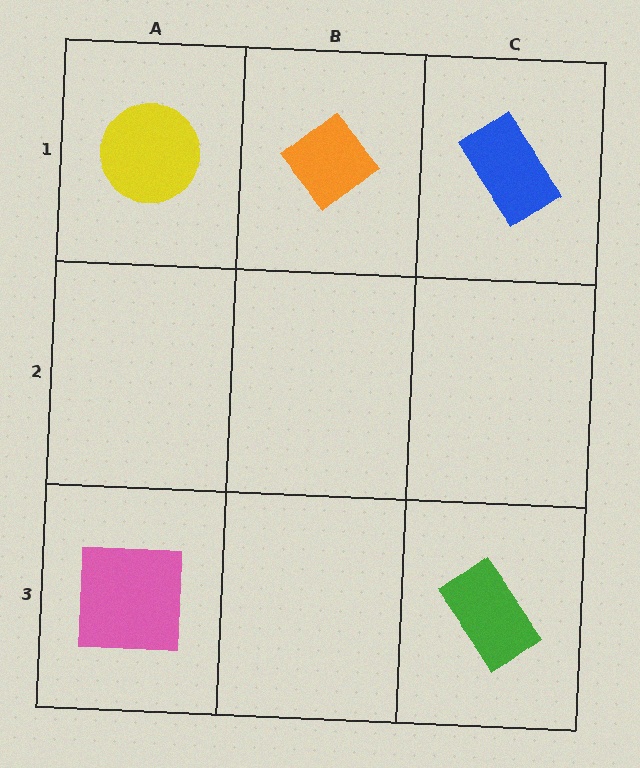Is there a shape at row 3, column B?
No, that cell is empty.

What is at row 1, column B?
An orange diamond.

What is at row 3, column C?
A green rectangle.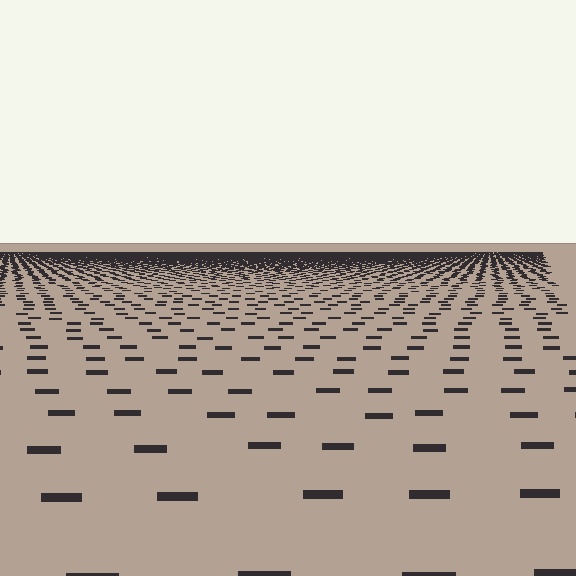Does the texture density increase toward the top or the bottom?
Density increases toward the top.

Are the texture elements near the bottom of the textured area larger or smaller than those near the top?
Larger. Near the bottom, elements are closer to the viewer and appear at a bigger on-screen size.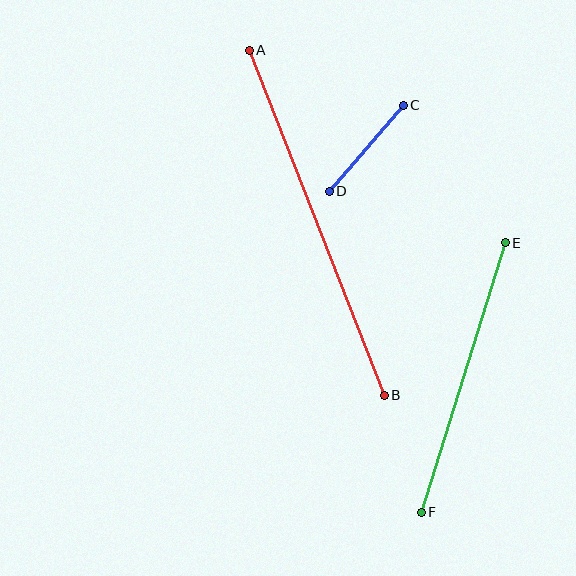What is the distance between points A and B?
The distance is approximately 371 pixels.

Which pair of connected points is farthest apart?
Points A and B are farthest apart.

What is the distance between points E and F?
The distance is approximately 282 pixels.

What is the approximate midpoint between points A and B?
The midpoint is at approximately (317, 223) pixels.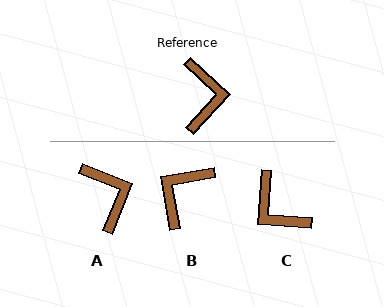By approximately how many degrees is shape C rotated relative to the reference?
Approximately 142 degrees clockwise.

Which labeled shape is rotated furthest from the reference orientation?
B, about 143 degrees away.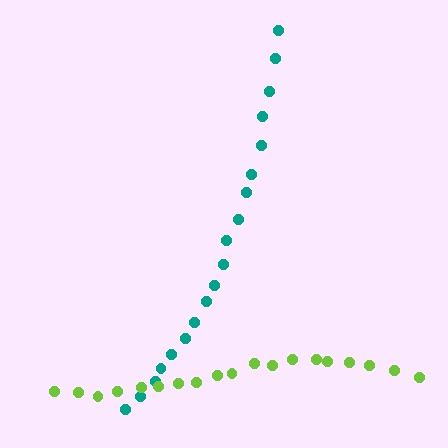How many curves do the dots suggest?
There are 2 distinct paths.